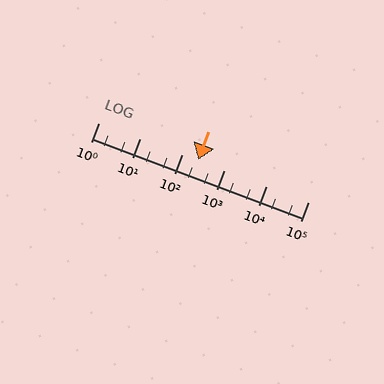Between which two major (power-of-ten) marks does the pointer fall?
The pointer is between 100 and 1000.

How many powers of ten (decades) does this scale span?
The scale spans 5 decades, from 1 to 100000.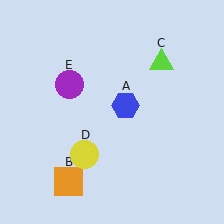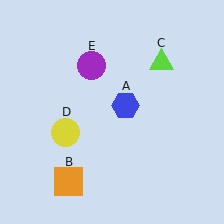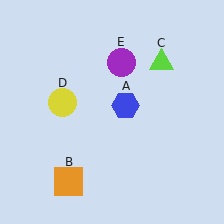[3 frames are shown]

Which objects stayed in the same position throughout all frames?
Blue hexagon (object A) and orange square (object B) and lime triangle (object C) remained stationary.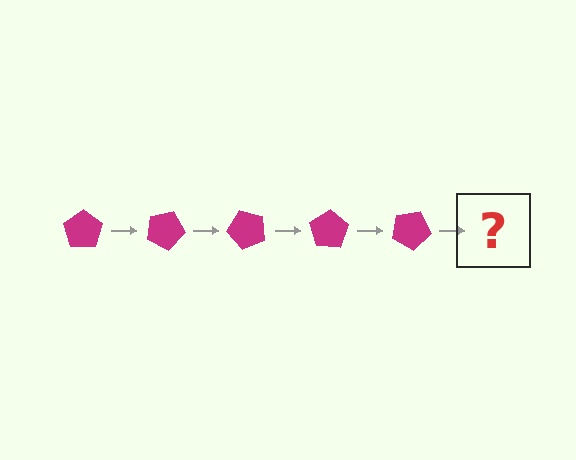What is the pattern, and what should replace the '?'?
The pattern is that the pentagon rotates 25 degrees each step. The '?' should be a magenta pentagon rotated 125 degrees.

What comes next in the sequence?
The next element should be a magenta pentagon rotated 125 degrees.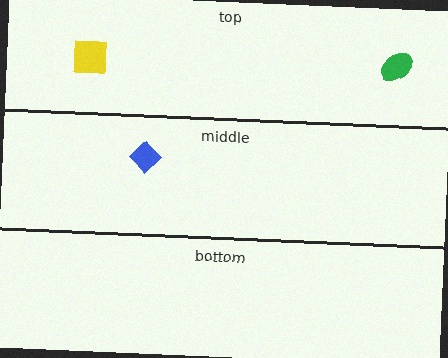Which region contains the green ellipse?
The top region.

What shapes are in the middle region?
The blue diamond.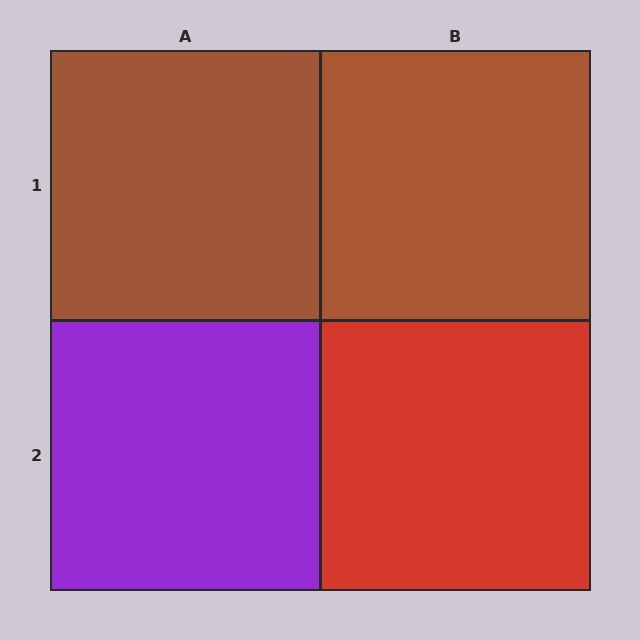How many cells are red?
1 cell is red.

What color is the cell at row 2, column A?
Purple.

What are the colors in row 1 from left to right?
Brown, brown.